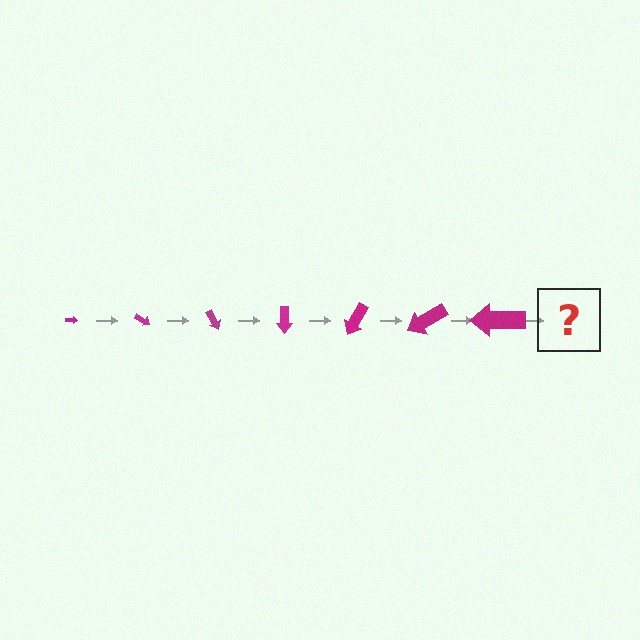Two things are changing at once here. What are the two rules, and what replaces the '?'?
The two rules are that the arrow grows larger each step and it rotates 30 degrees each step. The '?' should be an arrow, larger than the previous one and rotated 210 degrees from the start.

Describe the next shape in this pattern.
It should be an arrow, larger than the previous one and rotated 210 degrees from the start.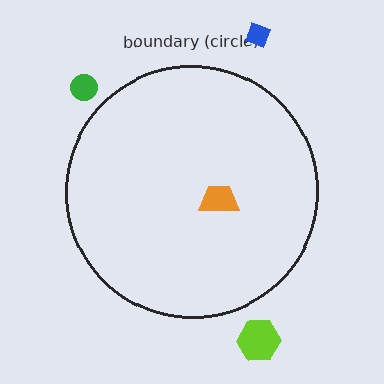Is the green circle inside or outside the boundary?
Outside.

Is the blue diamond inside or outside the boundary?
Outside.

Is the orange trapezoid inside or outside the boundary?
Inside.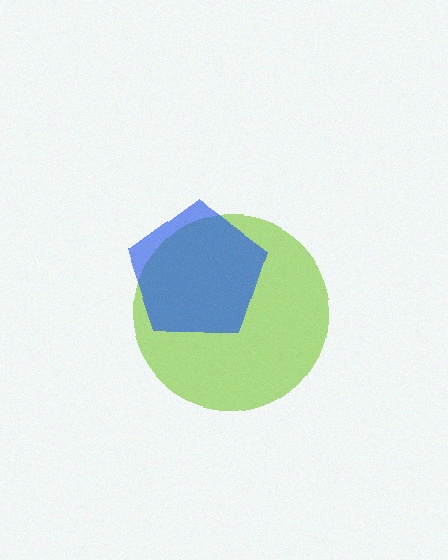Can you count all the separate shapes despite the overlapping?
Yes, there are 2 separate shapes.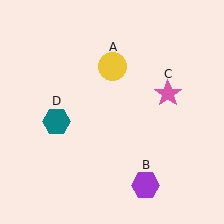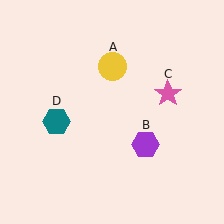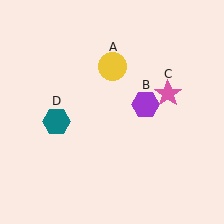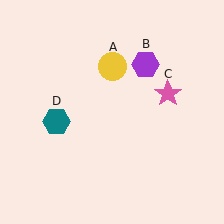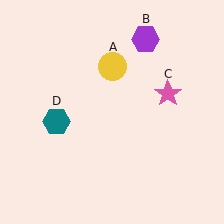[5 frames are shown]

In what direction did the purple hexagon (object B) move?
The purple hexagon (object B) moved up.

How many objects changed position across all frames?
1 object changed position: purple hexagon (object B).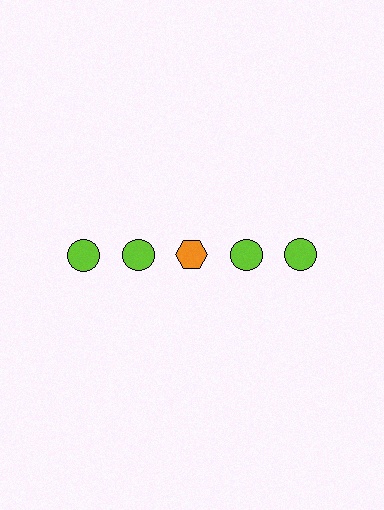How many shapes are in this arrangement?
There are 5 shapes arranged in a grid pattern.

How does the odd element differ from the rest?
It differs in both color (orange instead of lime) and shape (hexagon instead of circle).